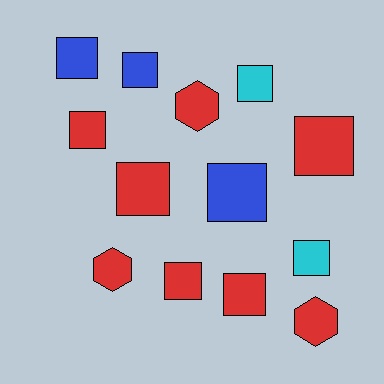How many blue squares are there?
There are 3 blue squares.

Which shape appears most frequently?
Square, with 10 objects.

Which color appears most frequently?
Red, with 8 objects.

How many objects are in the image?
There are 13 objects.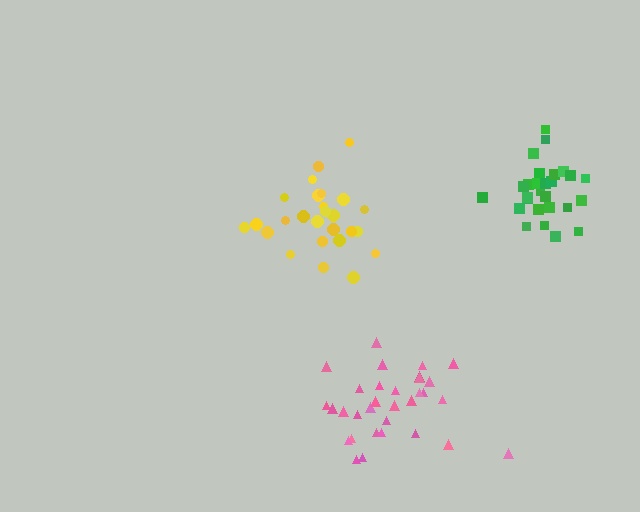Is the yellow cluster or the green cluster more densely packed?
Green.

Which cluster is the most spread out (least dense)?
Pink.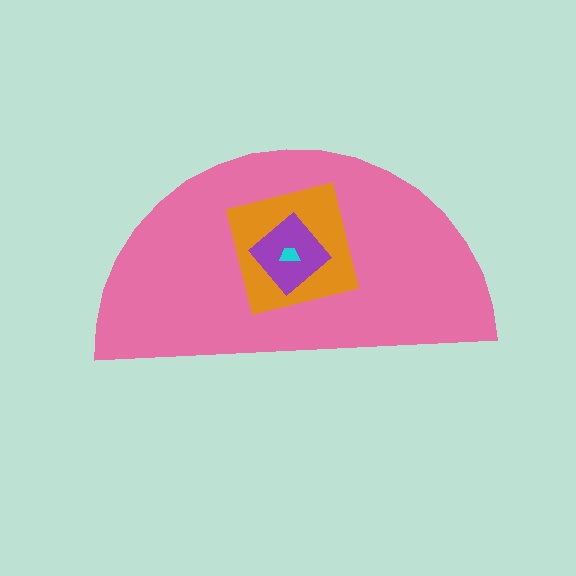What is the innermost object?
The cyan trapezoid.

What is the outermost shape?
The pink semicircle.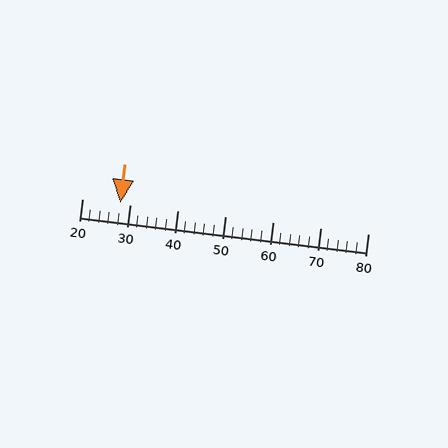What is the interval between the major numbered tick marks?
The major tick marks are spaced 10 units apart.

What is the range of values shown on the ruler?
The ruler shows values from 20 to 80.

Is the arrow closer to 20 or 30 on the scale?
The arrow is closer to 30.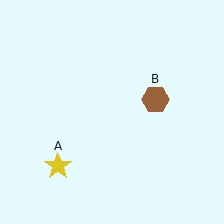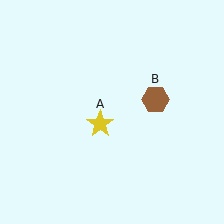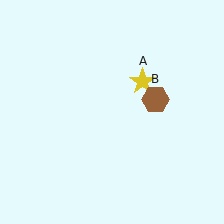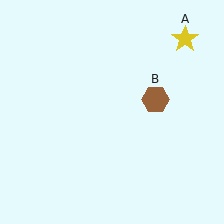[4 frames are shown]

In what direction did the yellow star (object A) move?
The yellow star (object A) moved up and to the right.